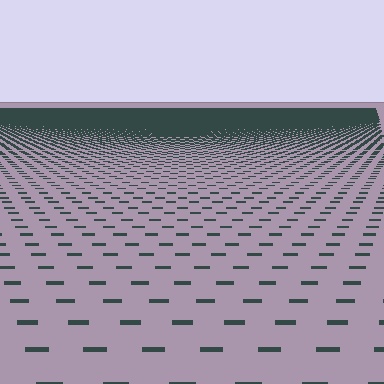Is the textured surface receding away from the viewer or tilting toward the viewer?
The surface is receding away from the viewer. Texture elements get smaller and denser toward the top.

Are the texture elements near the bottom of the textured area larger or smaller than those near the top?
Larger. Near the bottom, elements are closer to the viewer and appear at a bigger on-screen size.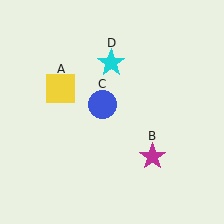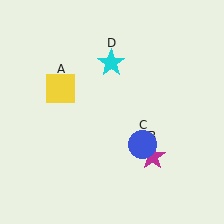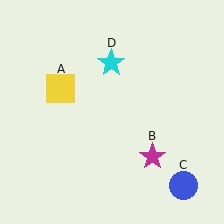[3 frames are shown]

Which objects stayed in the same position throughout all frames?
Yellow square (object A) and magenta star (object B) and cyan star (object D) remained stationary.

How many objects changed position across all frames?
1 object changed position: blue circle (object C).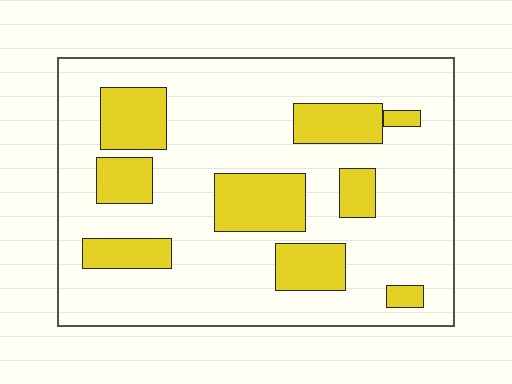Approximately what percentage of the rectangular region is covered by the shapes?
Approximately 25%.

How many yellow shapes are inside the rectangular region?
9.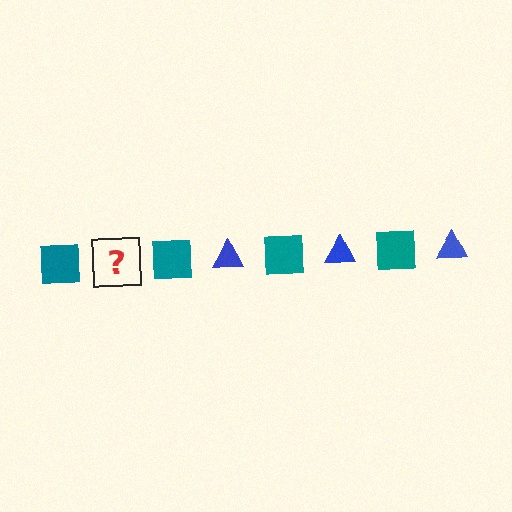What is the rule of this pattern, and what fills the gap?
The rule is that the pattern alternates between teal square and blue triangle. The gap should be filled with a blue triangle.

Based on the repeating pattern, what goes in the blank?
The blank should be a blue triangle.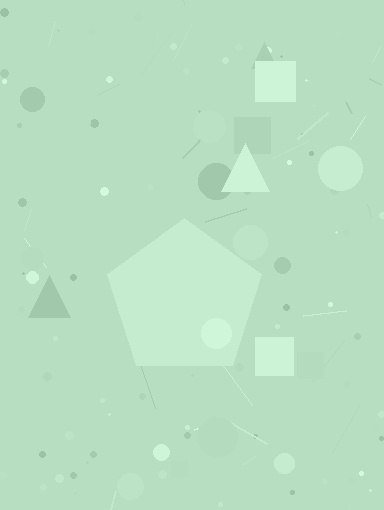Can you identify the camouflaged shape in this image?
The camouflaged shape is a pentagon.